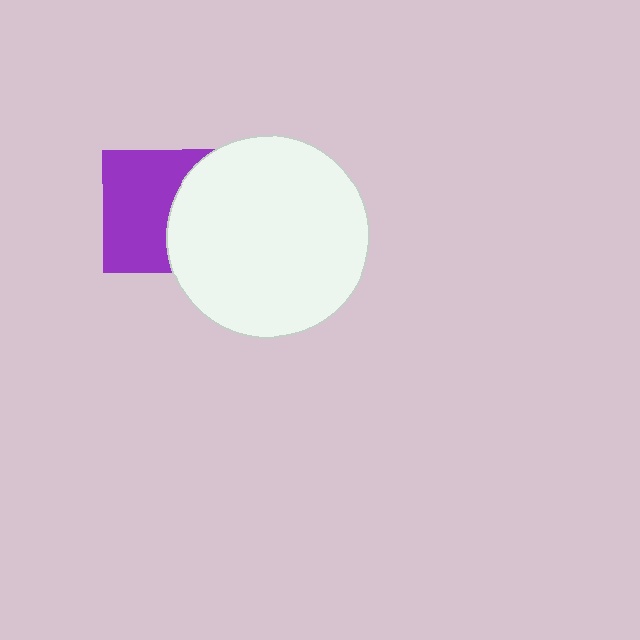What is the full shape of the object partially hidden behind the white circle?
The partially hidden object is a purple square.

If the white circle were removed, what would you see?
You would see the complete purple square.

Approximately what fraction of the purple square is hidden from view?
Roughly 40% of the purple square is hidden behind the white circle.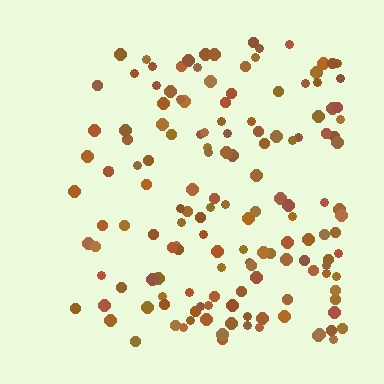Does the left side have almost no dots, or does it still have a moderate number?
Still a moderate number, just noticeably fewer than the right.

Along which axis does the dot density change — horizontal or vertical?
Horizontal.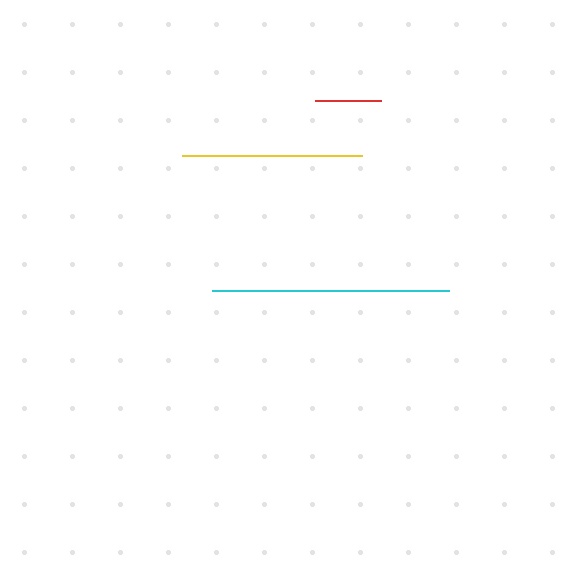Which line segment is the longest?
The cyan line is the longest at approximately 237 pixels.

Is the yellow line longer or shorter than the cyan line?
The cyan line is longer than the yellow line.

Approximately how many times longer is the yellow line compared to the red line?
The yellow line is approximately 2.7 times the length of the red line.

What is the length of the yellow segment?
The yellow segment is approximately 179 pixels long.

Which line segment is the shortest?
The red line is the shortest at approximately 67 pixels.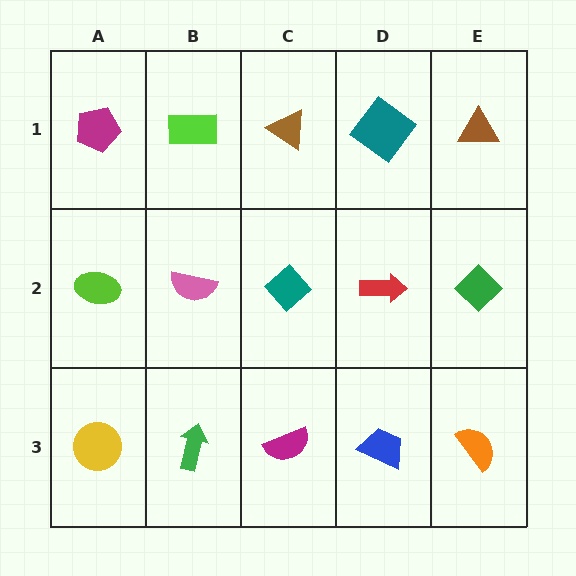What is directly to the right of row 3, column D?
An orange semicircle.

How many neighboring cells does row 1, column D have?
3.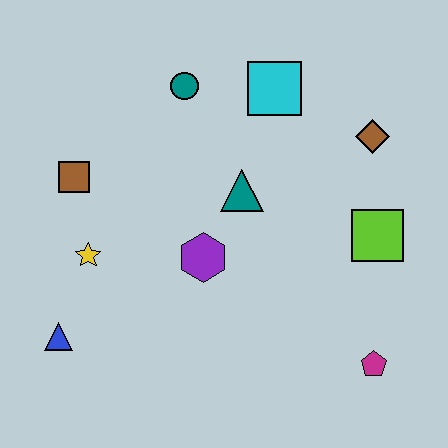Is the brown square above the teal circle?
No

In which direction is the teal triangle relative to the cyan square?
The teal triangle is below the cyan square.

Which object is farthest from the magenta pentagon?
The brown square is farthest from the magenta pentagon.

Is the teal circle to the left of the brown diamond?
Yes